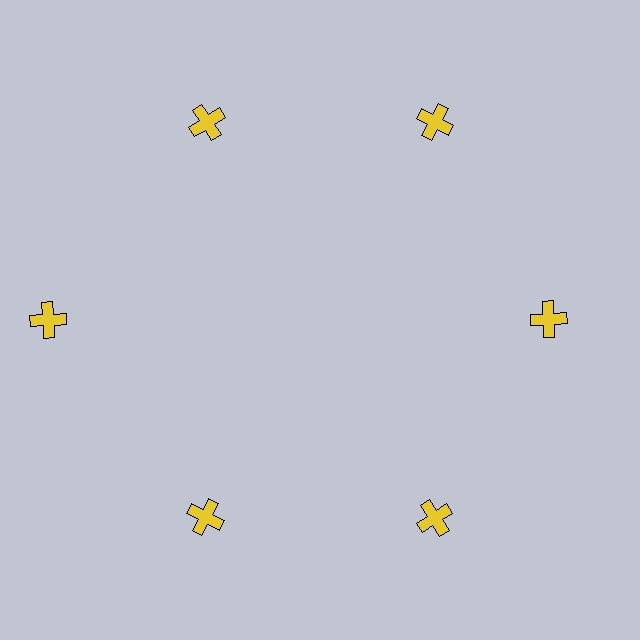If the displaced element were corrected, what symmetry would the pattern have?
It would have 6-fold rotational symmetry — the pattern would map onto itself every 60 degrees.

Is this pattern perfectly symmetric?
No. The 6 yellow crosses are arranged in a ring, but one element near the 9 o'clock position is pushed outward from the center, breaking the 6-fold rotational symmetry.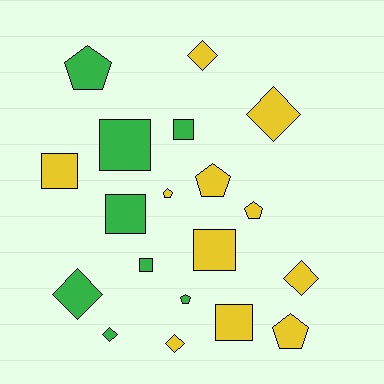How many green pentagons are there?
There are 2 green pentagons.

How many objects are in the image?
There are 19 objects.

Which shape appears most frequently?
Square, with 7 objects.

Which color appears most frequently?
Yellow, with 11 objects.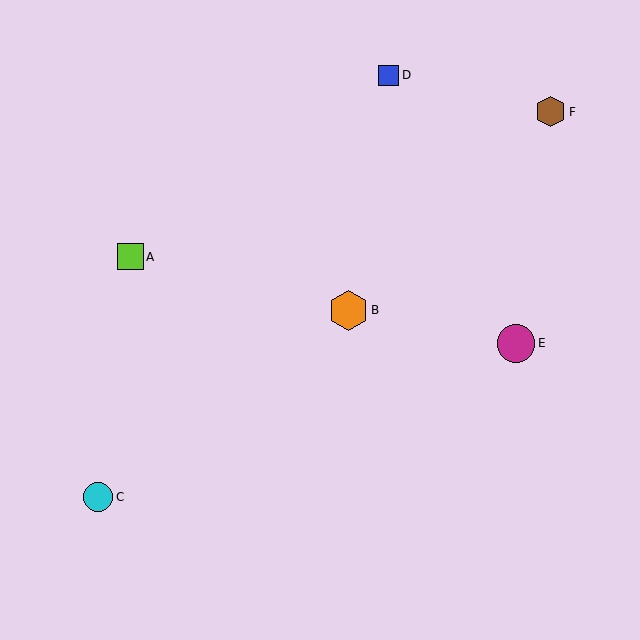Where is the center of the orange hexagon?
The center of the orange hexagon is at (348, 310).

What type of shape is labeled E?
Shape E is a magenta circle.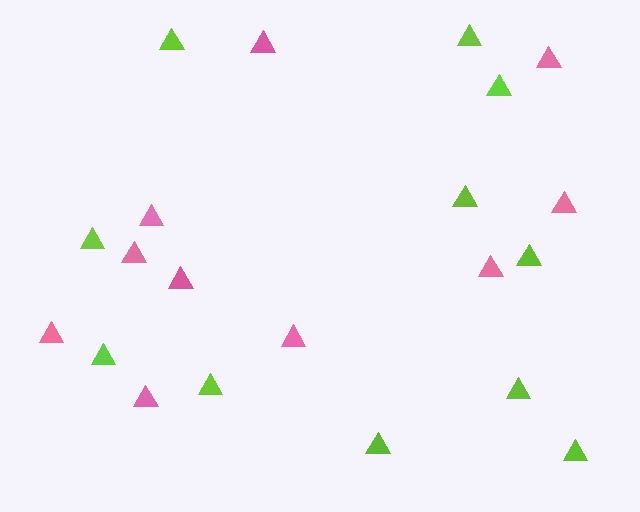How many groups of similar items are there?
There are 2 groups: one group of lime triangles (11) and one group of pink triangles (10).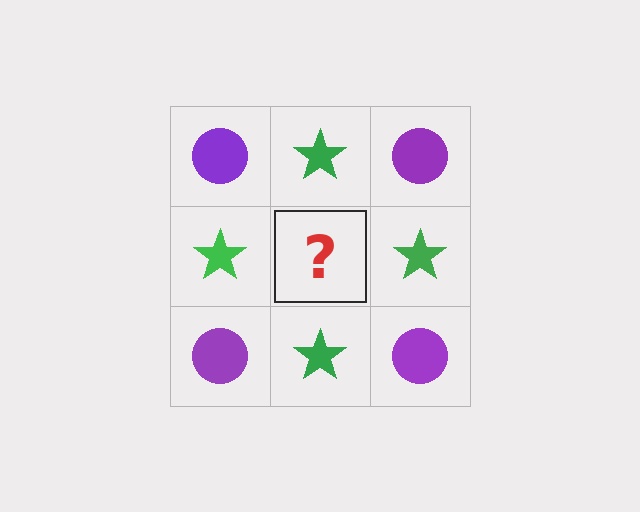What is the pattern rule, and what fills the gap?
The rule is that it alternates purple circle and green star in a checkerboard pattern. The gap should be filled with a purple circle.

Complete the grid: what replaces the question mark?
The question mark should be replaced with a purple circle.